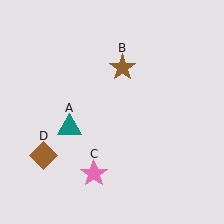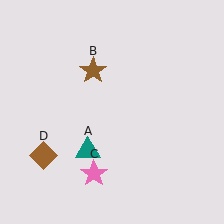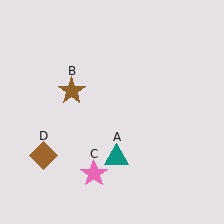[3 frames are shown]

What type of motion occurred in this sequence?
The teal triangle (object A), brown star (object B) rotated counterclockwise around the center of the scene.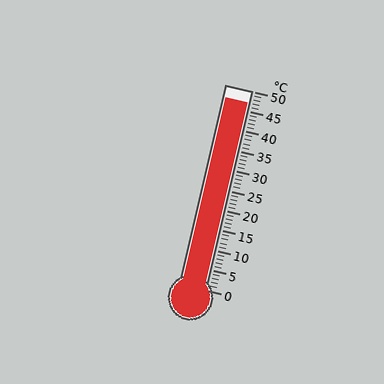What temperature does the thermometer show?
The thermometer shows approximately 47°C.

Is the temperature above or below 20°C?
The temperature is above 20°C.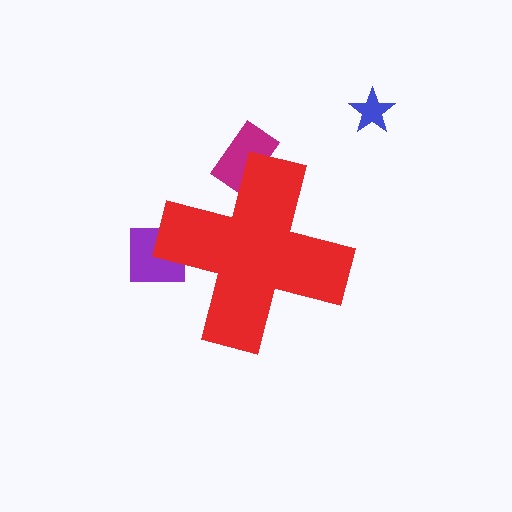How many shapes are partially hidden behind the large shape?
2 shapes are partially hidden.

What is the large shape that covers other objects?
A red cross.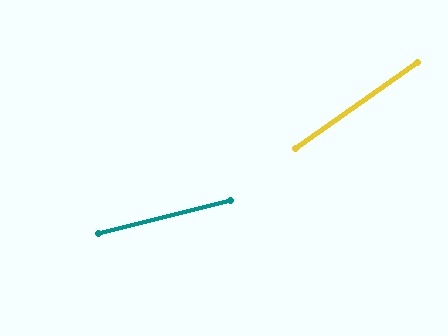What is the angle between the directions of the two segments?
Approximately 22 degrees.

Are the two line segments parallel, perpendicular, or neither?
Neither parallel nor perpendicular — they differ by about 22°.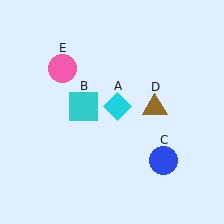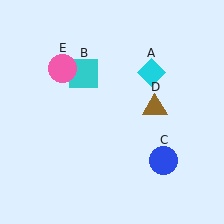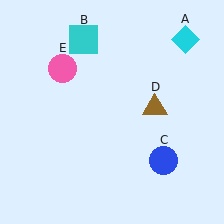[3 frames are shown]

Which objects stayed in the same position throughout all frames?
Blue circle (object C) and brown triangle (object D) and pink circle (object E) remained stationary.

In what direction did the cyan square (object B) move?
The cyan square (object B) moved up.